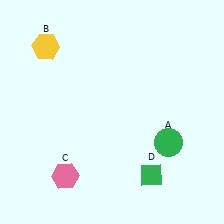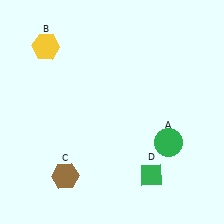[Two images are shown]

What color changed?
The hexagon (C) changed from pink in Image 1 to brown in Image 2.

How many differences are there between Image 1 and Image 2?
There is 1 difference between the two images.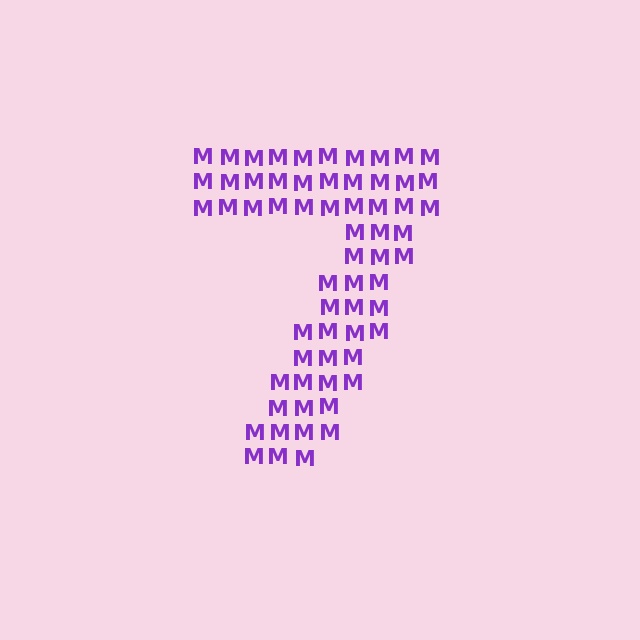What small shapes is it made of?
It is made of small letter M's.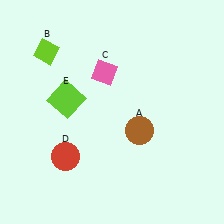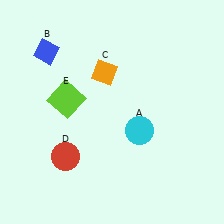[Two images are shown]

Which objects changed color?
A changed from brown to cyan. B changed from lime to blue. C changed from pink to orange.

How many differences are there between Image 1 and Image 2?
There are 3 differences between the two images.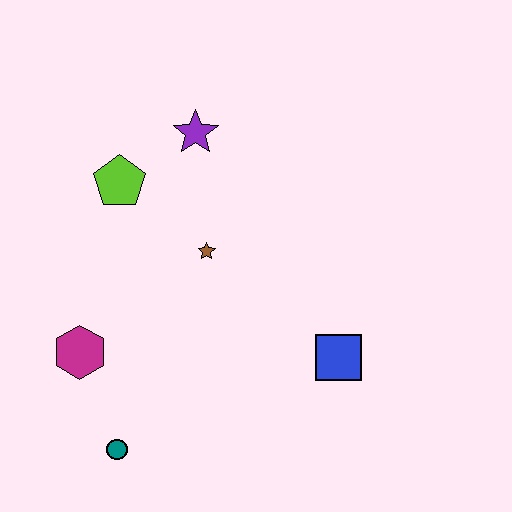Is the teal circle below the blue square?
Yes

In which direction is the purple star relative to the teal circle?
The purple star is above the teal circle.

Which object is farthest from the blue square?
The lime pentagon is farthest from the blue square.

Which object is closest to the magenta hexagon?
The teal circle is closest to the magenta hexagon.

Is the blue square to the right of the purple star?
Yes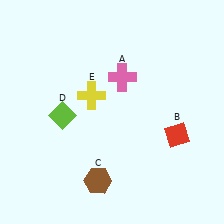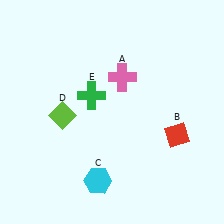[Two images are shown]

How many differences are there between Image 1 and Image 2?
There are 2 differences between the two images.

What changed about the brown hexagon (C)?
In Image 1, C is brown. In Image 2, it changed to cyan.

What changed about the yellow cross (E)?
In Image 1, E is yellow. In Image 2, it changed to green.